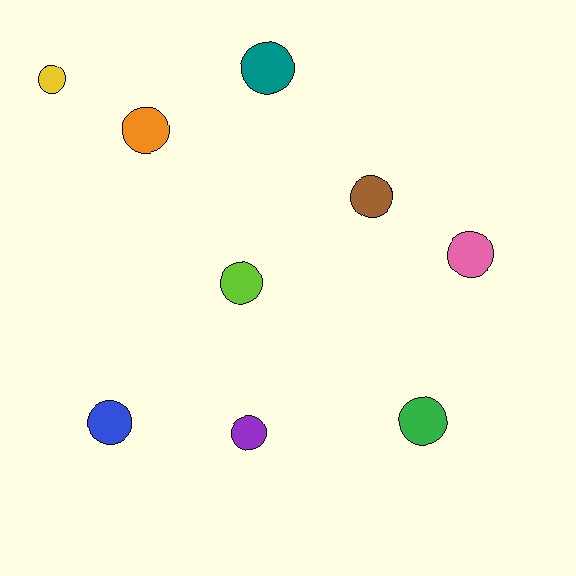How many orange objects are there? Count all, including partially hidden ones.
There is 1 orange object.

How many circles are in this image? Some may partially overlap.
There are 9 circles.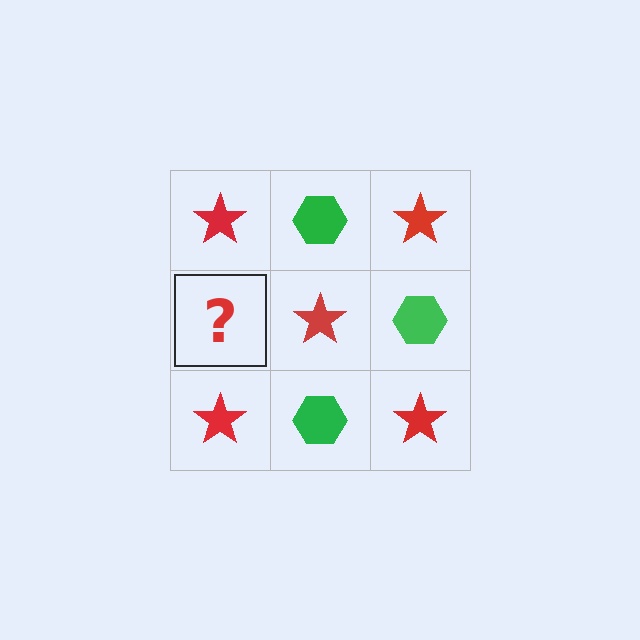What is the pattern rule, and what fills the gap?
The rule is that it alternates red star and green hexagon in a checkerboard pattern. The gap should be filled with a green hexagon.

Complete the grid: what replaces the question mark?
The question mark should be replaced with a green hexagon.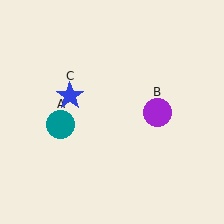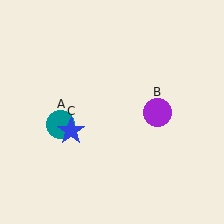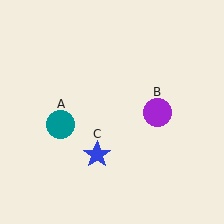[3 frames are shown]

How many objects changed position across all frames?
1 object changed position: blue star (object C).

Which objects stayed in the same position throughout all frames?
Teal circle (object A) and purple circle (object B) remained stationary.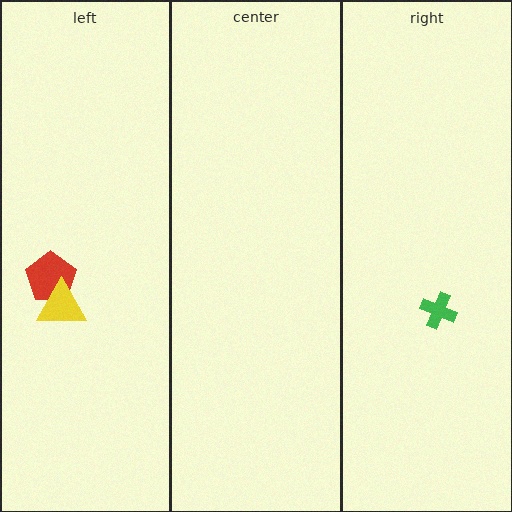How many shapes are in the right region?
1.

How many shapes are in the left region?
2.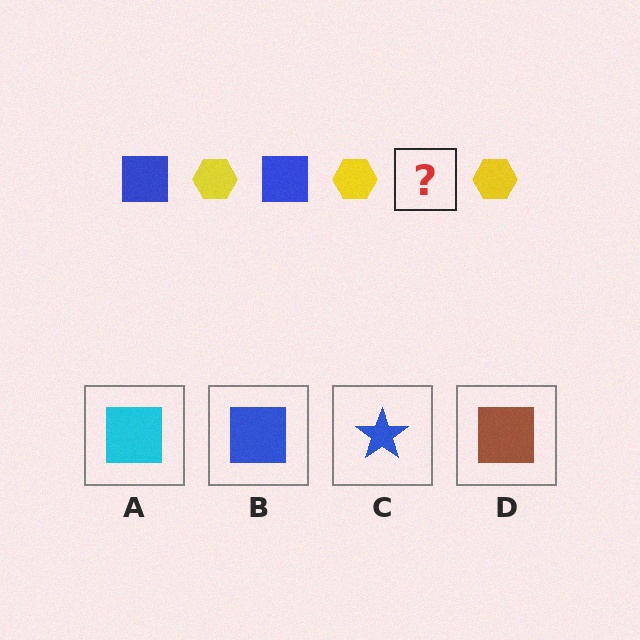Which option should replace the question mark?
Option B.